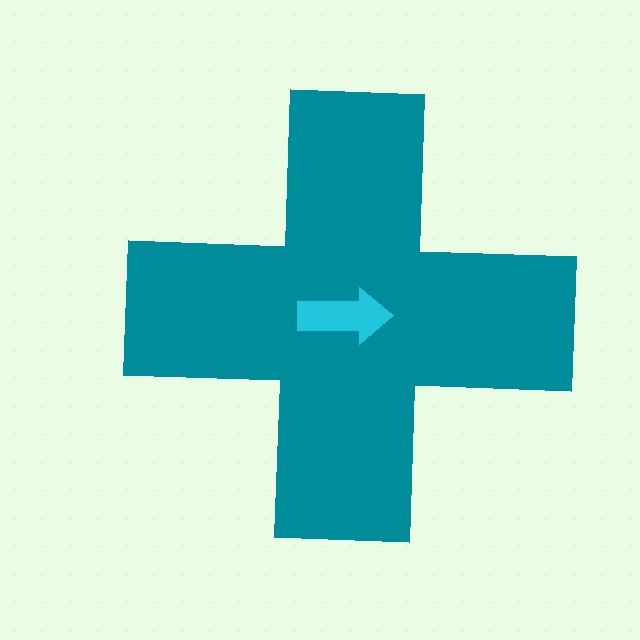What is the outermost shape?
The teal cross.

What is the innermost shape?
The cyan arrow.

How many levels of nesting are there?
2.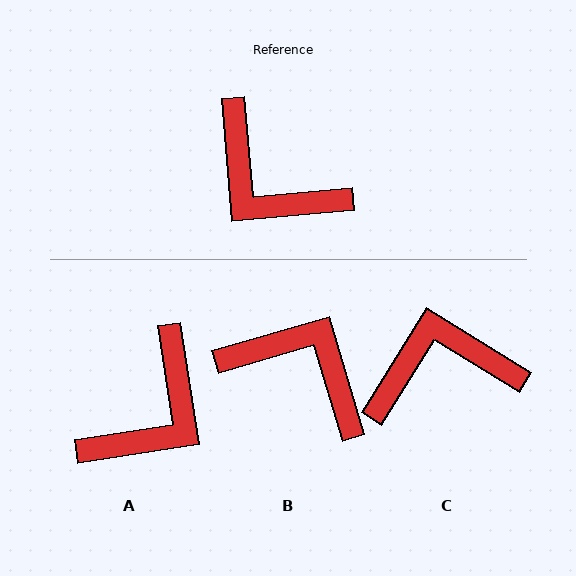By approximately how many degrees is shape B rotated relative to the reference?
Approximately 169 degrees clockwise.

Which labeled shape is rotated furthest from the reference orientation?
B, about 169 degrees away.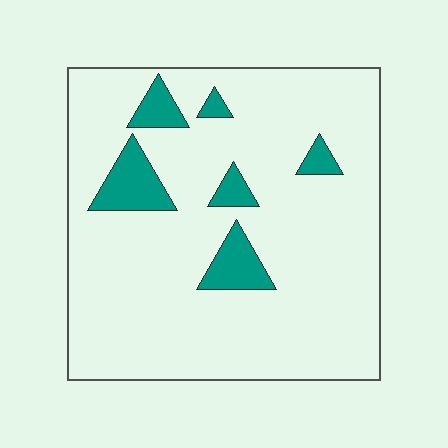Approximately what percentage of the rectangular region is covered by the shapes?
Approximately 10%.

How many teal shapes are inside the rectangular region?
6.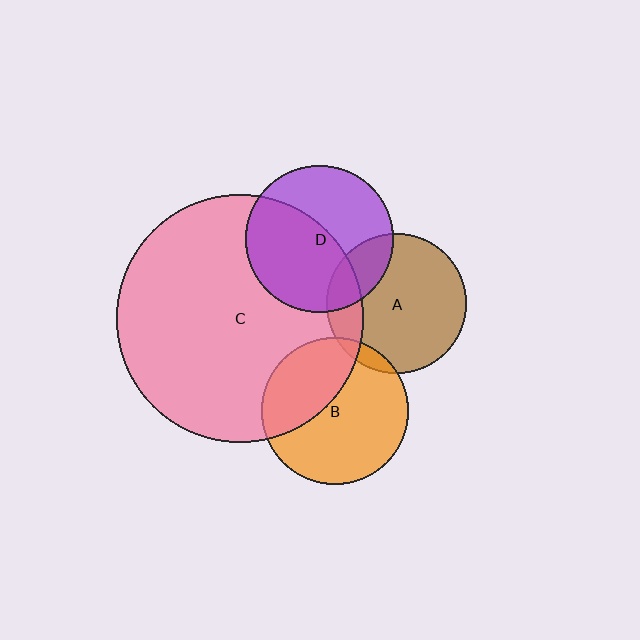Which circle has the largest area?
Circle C (pink).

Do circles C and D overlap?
Yes.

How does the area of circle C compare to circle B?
Approximately 2.8 times.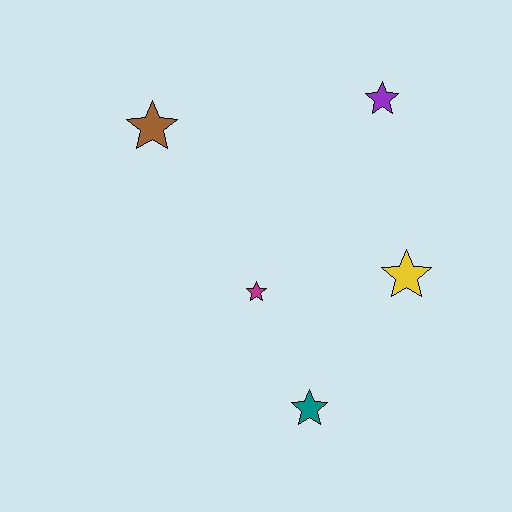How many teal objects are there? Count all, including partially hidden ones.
There is 1 teal object.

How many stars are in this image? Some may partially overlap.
There are 5 stars.